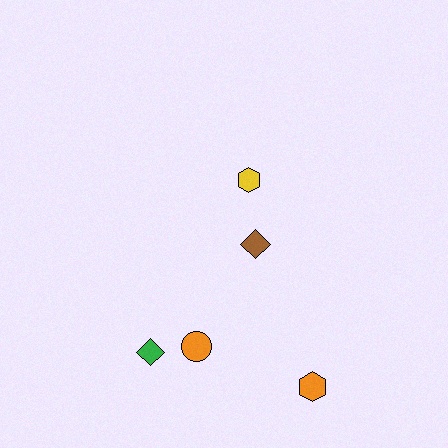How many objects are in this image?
There are 5 objects.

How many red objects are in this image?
There are no red objects.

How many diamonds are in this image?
There are 2 diamonds.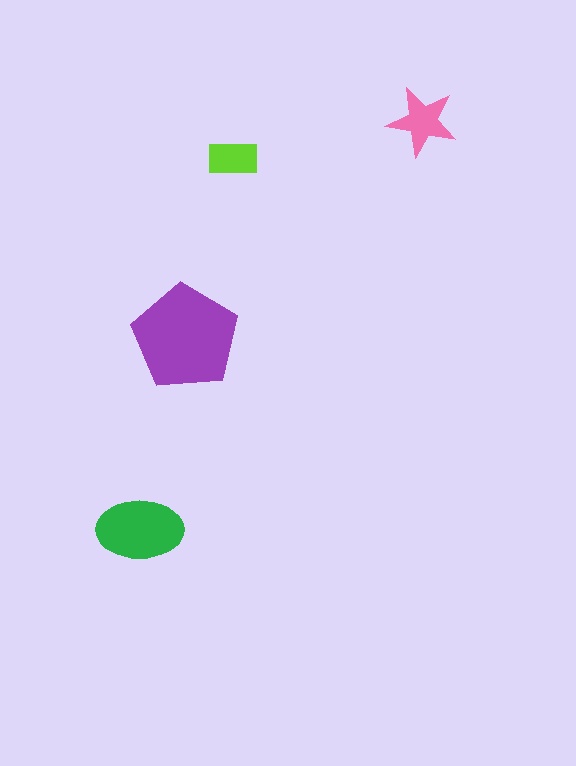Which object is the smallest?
The lime rectangle.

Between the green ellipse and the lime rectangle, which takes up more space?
The green ellipse.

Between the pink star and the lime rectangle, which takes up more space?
The pink star.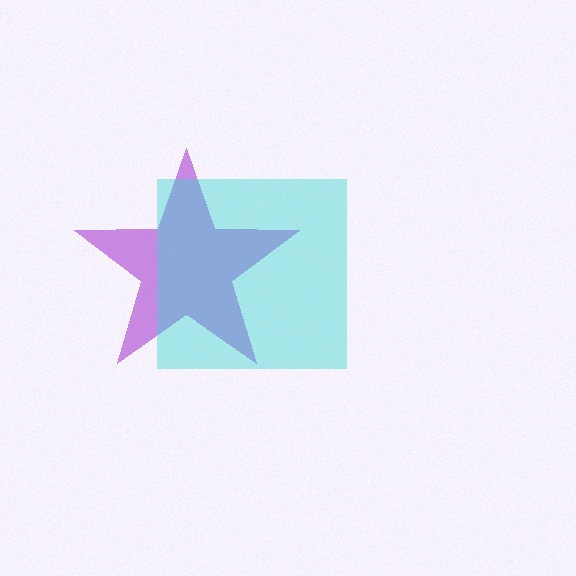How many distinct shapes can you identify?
There are 2 distinct shapes: a purple star, a cyan square.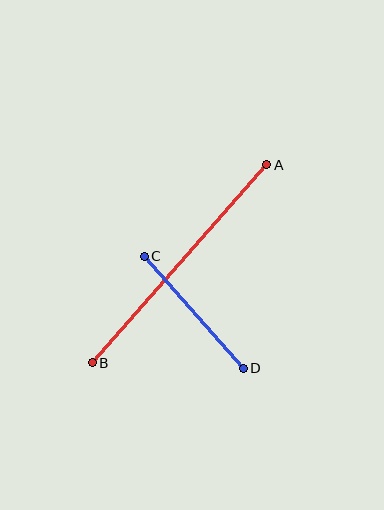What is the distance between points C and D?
The distance is approximately 149 pixels.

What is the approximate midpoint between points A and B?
The midpoint is at approximately (180, 264) pixels.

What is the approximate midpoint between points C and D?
The midpoint is at approximately (194, 312) pixels.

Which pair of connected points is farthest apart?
Points A and B are farthest apart.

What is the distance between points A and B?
The distance is approximately 264 pixels.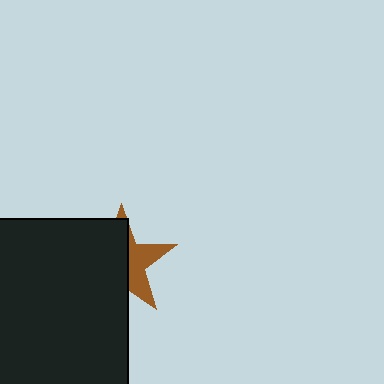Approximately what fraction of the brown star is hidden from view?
Roughly 62% of the brown star is hidden behind the black square.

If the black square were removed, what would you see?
You would see the complete brown star.